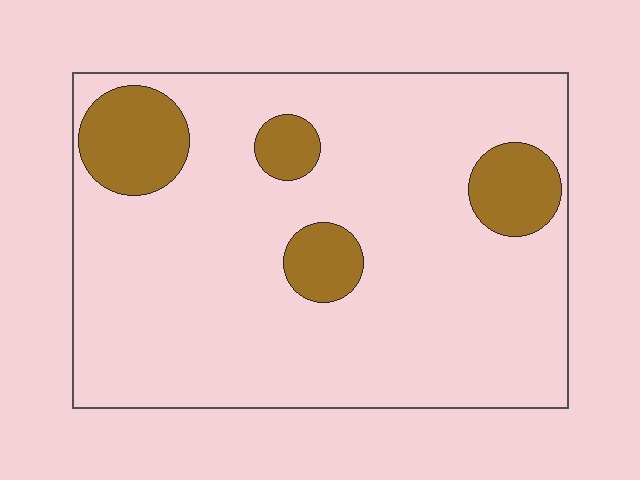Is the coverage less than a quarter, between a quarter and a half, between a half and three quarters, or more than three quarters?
Less than a quarter.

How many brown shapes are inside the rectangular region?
4.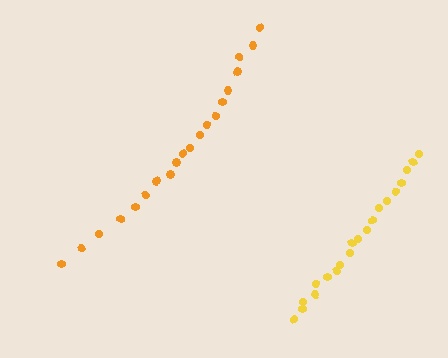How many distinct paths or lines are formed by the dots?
There are 2 distinct paths.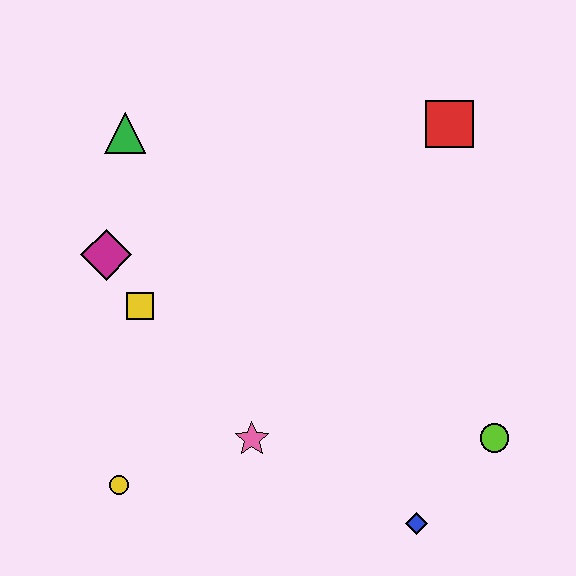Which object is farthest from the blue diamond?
The green triangle is farthest from the blue diamond.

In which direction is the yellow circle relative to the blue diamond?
The yellow circle is to the left of the blue diamond.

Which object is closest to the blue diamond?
The lime circle is closest to the blue diamond.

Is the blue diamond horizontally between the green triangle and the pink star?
No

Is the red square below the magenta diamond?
No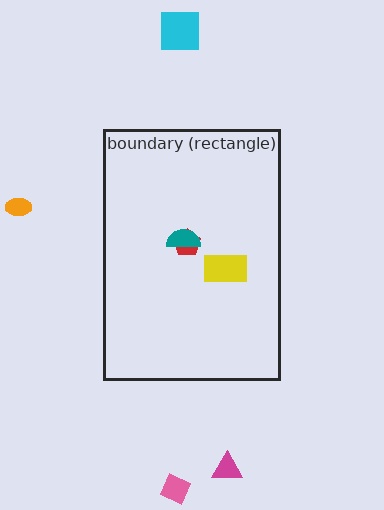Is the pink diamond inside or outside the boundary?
Outside.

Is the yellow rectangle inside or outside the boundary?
Inside.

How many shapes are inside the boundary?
3 inside, 4 outside.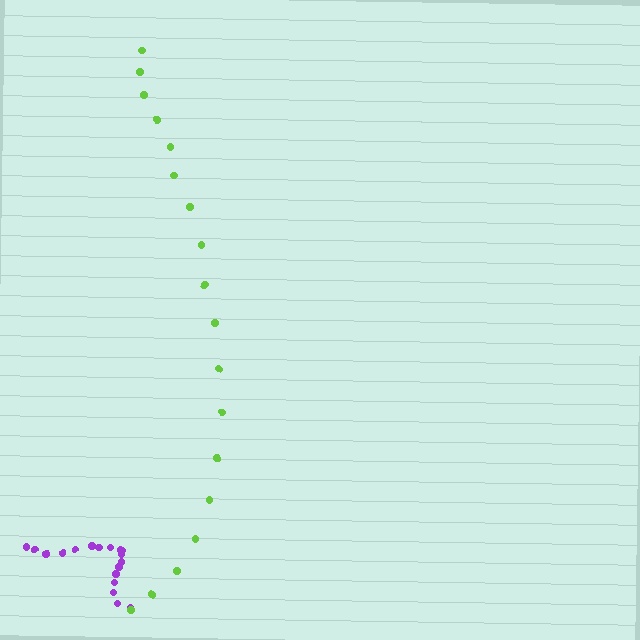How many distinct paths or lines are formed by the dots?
There are 2 distinct paths.